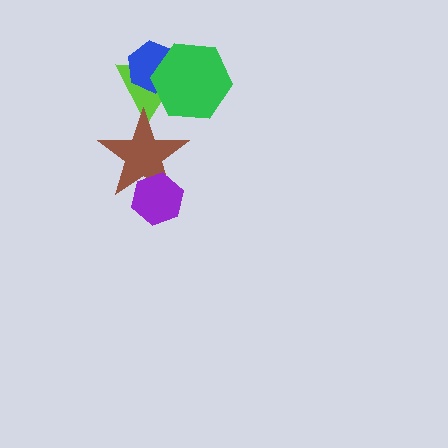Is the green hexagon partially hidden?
No, no other shape covers it.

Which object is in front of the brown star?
The purple hexagon is in front of the brown star.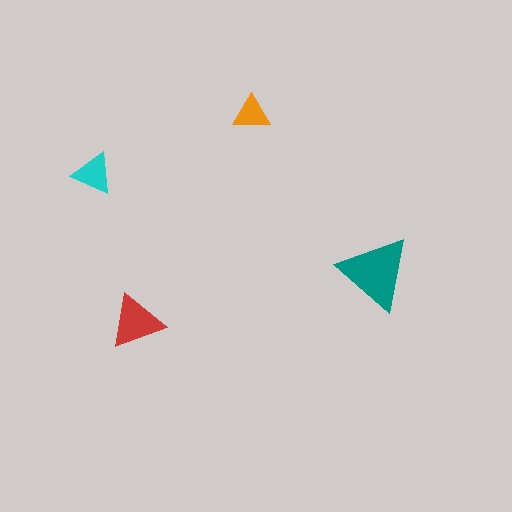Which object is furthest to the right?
The teal triangle is rightmost.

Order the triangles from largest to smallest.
the teal one, the red one, the cyan one, the orange one.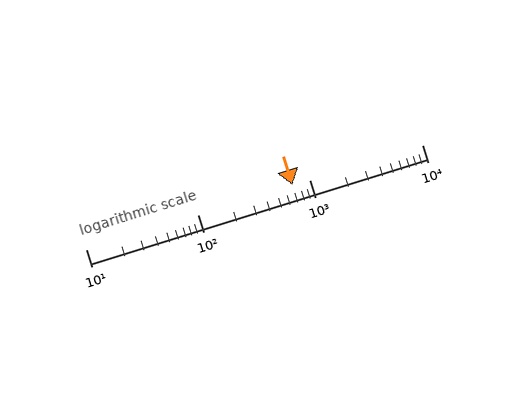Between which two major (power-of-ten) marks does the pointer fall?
The pointer is between 100 and 1000.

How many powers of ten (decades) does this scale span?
The scale spans 3 decades, from 10 to 10000.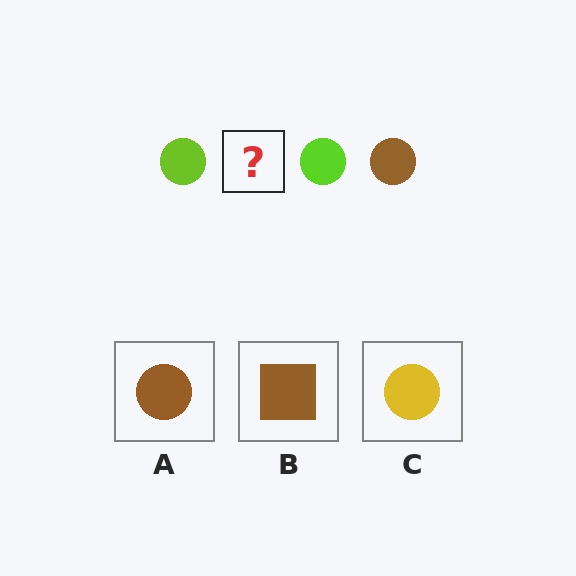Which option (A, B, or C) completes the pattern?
A.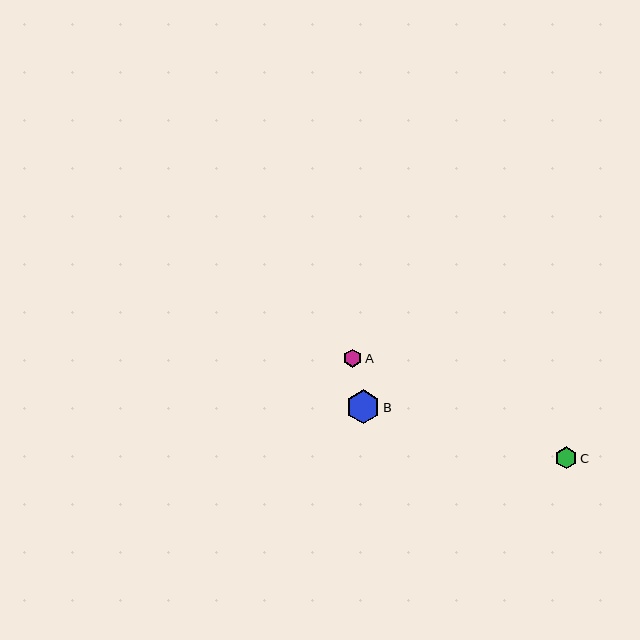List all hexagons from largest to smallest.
From largest to smallest: B, C, A.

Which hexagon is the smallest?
Hexagon A is the smallest with a size of approximately 18 pixels.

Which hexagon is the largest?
Hexagon B is the largest with a size of approximately 34 pixels.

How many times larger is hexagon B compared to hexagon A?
Hexagon B is approximately 1.8 times the size of hexagon A.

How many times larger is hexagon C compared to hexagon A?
Hexagon C is approximately 1.2 times the size of hexagon A.